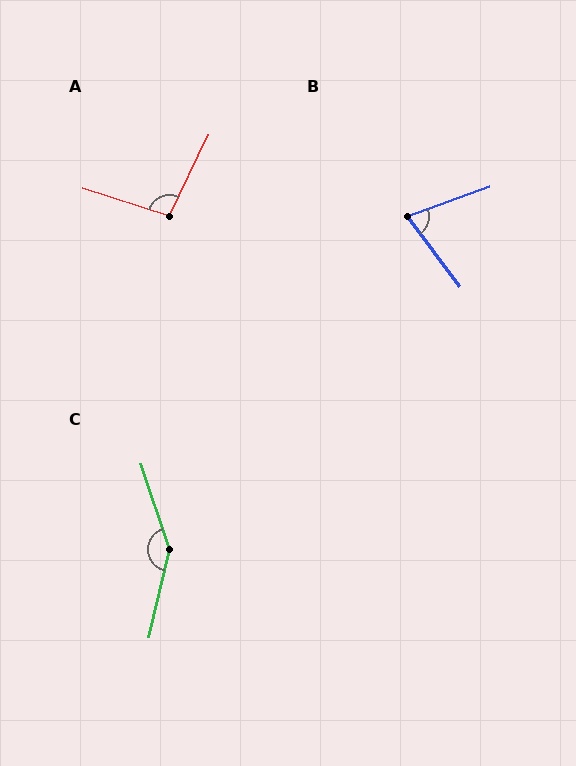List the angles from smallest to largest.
B (73°), A (98°), C (149°).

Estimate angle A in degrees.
Approximately 98 degrees.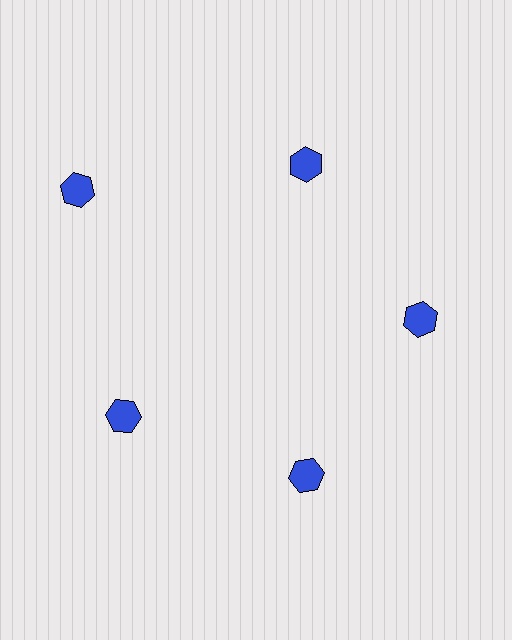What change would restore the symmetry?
The symmetry would be restored by moving it inward, back onto the ring so that all 5 hexagons sit at equal angles and equal distance from the center.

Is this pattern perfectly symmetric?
No. The 5 blue hexagons are arranged in a ring, but one element near the 10 o'clock position is pushed outward from the center, breaking the 5-fold rotational symmetry.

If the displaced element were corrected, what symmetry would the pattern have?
It would have 5-fold rotational symmetry — the pattern would map onto itself every 72 degrees.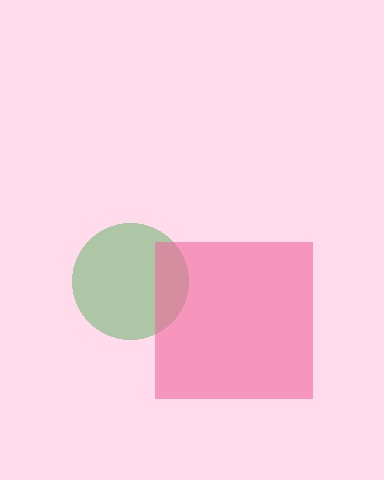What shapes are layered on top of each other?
The layered shapes are: a green circle, a pink square.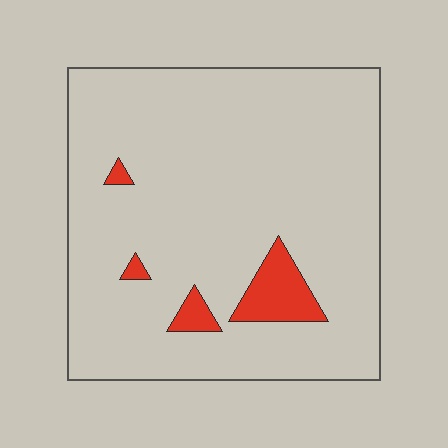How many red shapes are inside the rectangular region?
4.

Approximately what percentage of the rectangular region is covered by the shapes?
Approximately 5%.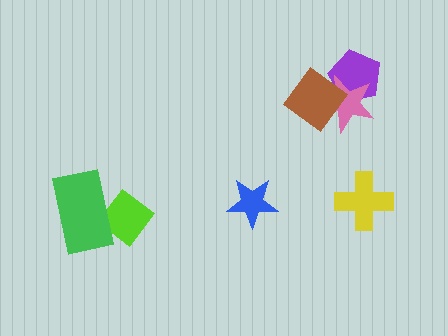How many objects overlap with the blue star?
0 objects overlap with the blue star.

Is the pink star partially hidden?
Yes, it is partially covered by another shape.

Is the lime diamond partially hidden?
Yes, it is partially covered by another shape.